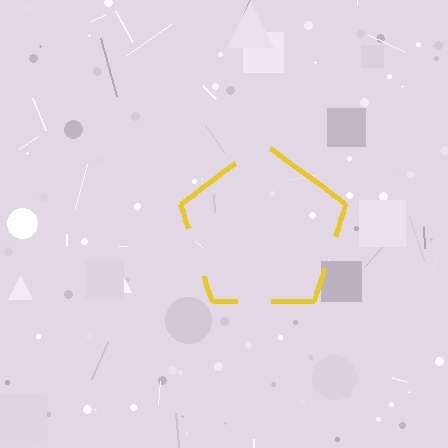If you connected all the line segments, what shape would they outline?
They would outline a pentagon.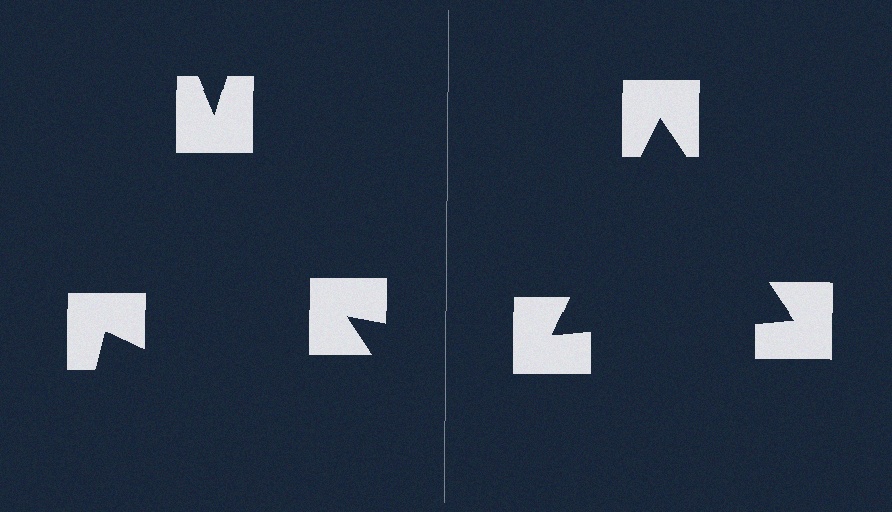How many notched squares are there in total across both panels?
6 — 3 on each side.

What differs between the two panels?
The notched squares are positioned identically on both sides; only the wedge orientations differ. On the right they align to a triangle; on the left they are misaligned.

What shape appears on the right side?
An illusory triangle.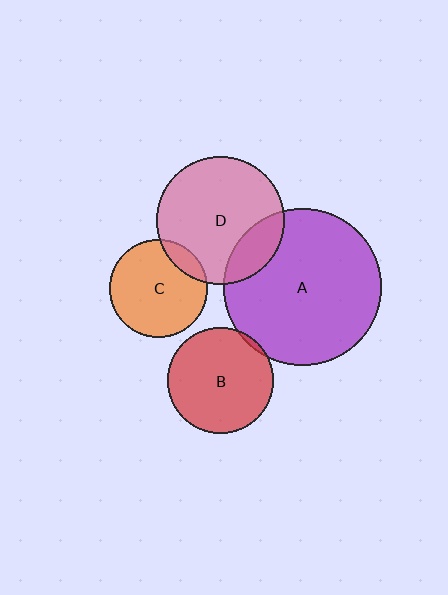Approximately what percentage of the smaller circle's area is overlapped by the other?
Approximately 15%.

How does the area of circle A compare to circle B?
Approximately 2.2 times.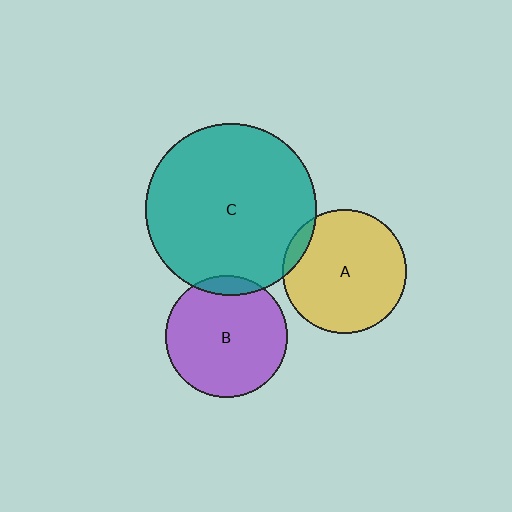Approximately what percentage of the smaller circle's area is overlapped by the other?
Approximately 5%.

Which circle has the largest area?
Circle C (teal).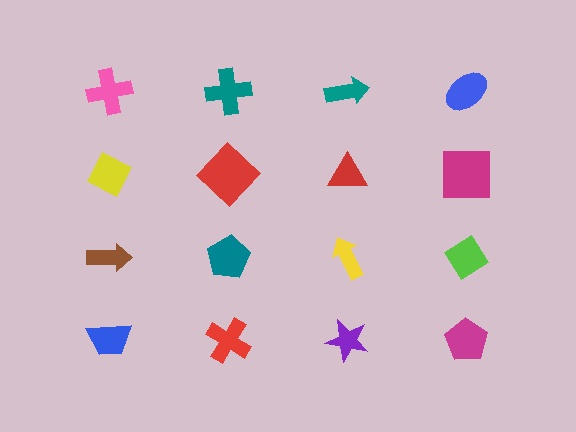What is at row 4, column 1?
A blue trapezoid.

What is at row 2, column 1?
A yellow diamond.